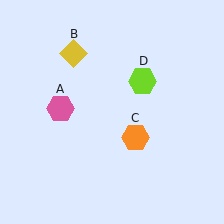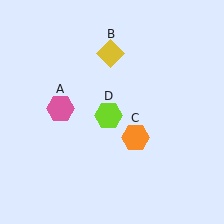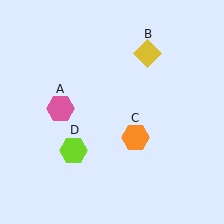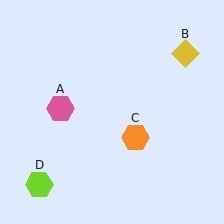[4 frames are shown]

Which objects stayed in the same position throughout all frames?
Pink hexagon (object A) and orange hexagon (object C) remained stationary.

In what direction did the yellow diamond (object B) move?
The yellow diamond (object B) moved right.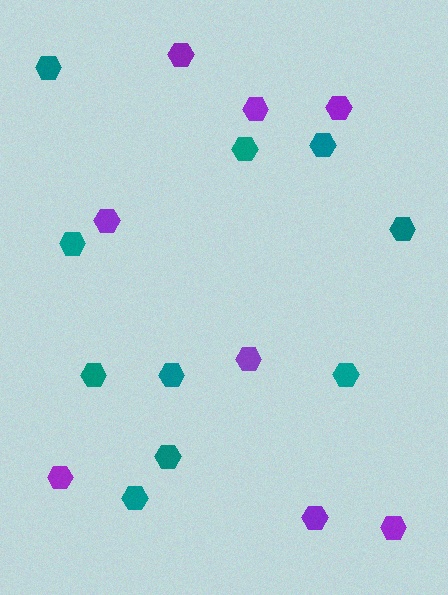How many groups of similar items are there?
There are 2 groups: one group of purple hexagons (8) and one group of teal hexagons (10).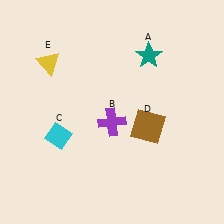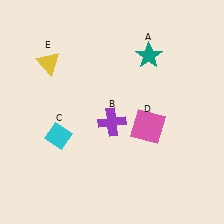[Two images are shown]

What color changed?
The square (D) changed from brown in Image 1 to pink in Image 2.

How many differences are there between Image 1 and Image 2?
There is 1 difference between the two images.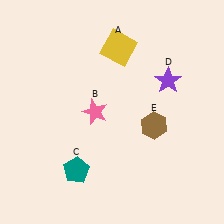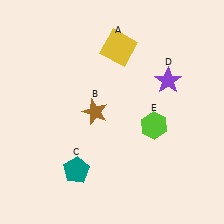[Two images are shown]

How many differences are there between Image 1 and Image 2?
There are 2 differences between the two images.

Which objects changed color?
B changed from pink to brown. E changed from brown to lime.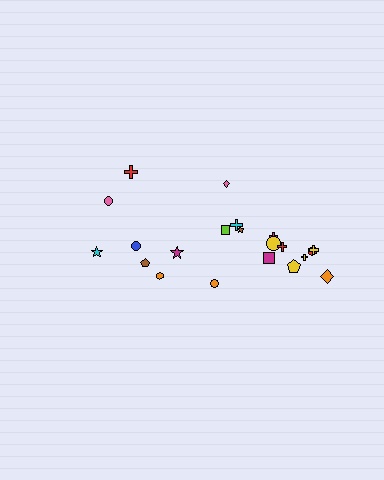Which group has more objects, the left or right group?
The right group.